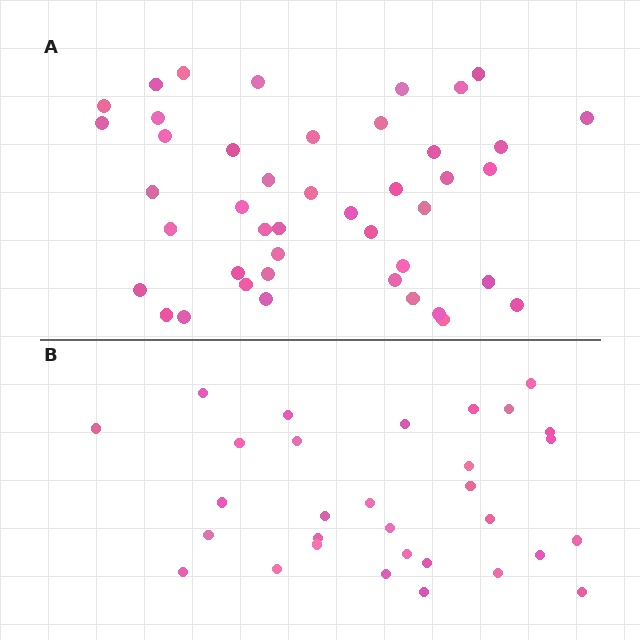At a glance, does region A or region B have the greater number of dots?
Region A (the top region) has more dots.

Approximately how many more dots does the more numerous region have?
Region A has approximately 15 more dots than region B.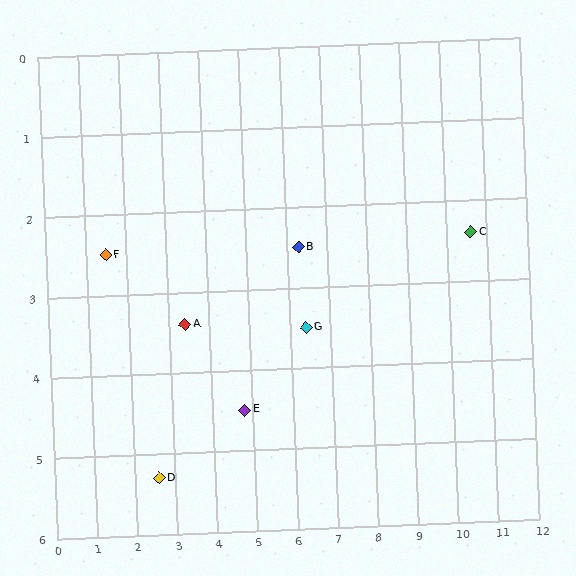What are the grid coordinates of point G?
Point G is at approximately (6.4, 3.5).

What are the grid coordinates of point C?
Point C is at approximately (10.6, 2.4).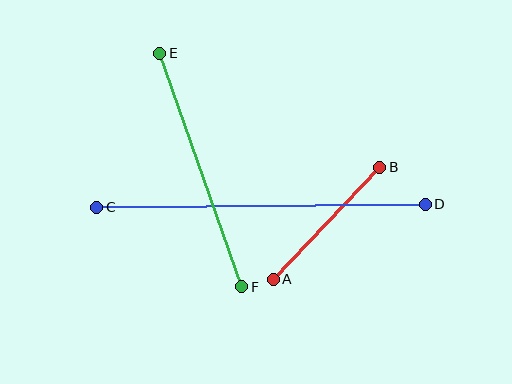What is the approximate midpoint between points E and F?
The midpoint is at approximately (201, 170) pixels.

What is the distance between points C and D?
The distance is approximately 328 pixels.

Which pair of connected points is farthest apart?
Points C and D are farthest apart.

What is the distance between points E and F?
The distance is approximately 247 pixels.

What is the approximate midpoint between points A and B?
The midpoint is at approximately (326, 223) pixels.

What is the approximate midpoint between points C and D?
The midpoint is at approximately (261, 206) pixels.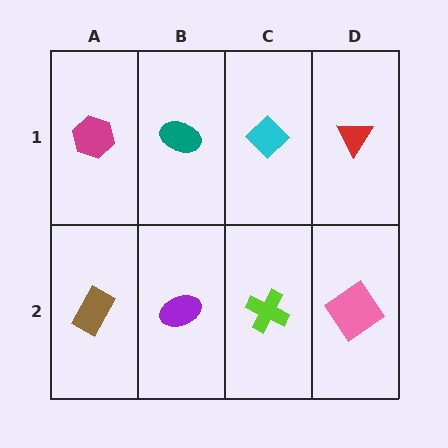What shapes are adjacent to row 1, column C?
A lime cross (row 2, column C), a teal ellipse (row 1, column B), a red triangle (row 1, column D).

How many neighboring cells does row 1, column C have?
3.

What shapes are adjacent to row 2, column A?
A magenta hexagon (row 1, column A), a purple ellipse (row 2, column B).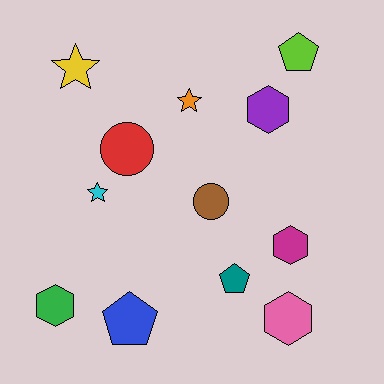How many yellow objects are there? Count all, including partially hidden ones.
There is 1 yellow object.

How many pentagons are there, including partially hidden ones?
There are 3 pentagons.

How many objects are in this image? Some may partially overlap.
There are 12 objects.